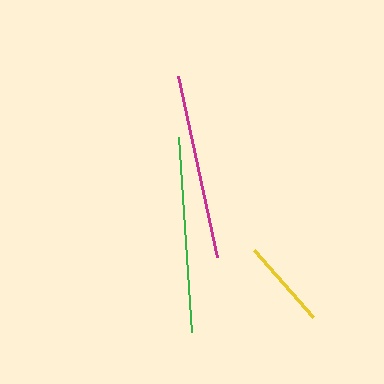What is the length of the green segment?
The green segment is approximately 196 pixels long.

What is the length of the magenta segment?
The magenta segment is approximately 185 pixels long.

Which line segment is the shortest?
The yellow line is the shortest at approximately 89 pixels.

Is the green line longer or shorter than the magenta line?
The green line is longer than the magenta line.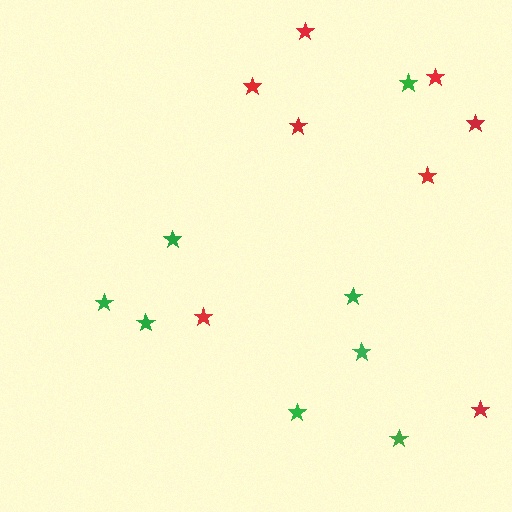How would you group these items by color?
There are 2 groups: one group of green stars (8) and one group of red stars (8).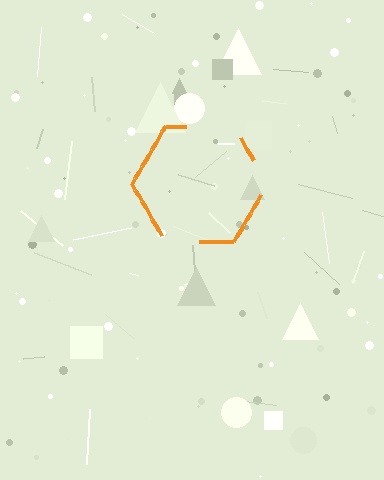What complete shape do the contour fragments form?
The contour fragments form a hexagon.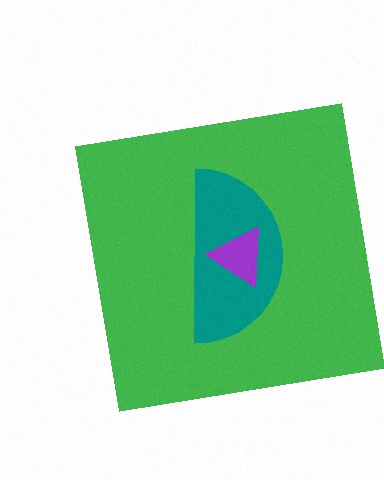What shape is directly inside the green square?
The teal semicircle.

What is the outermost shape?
The green square.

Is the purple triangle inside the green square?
Yes.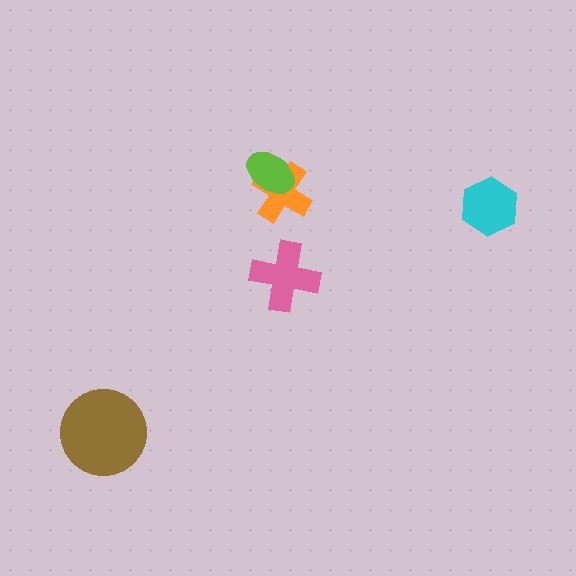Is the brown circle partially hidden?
No, no other shape covers it.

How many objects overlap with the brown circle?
0 objects overlap with the brown circle.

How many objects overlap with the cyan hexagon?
0 objects overlap with the cyan hexagon.